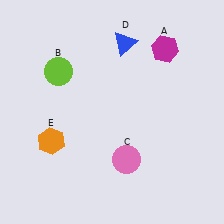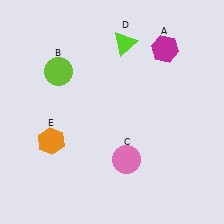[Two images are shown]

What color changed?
The triangle (D) changed from blue in Image 1 to lime in Image 2.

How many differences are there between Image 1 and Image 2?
There is 1 difference between the two images.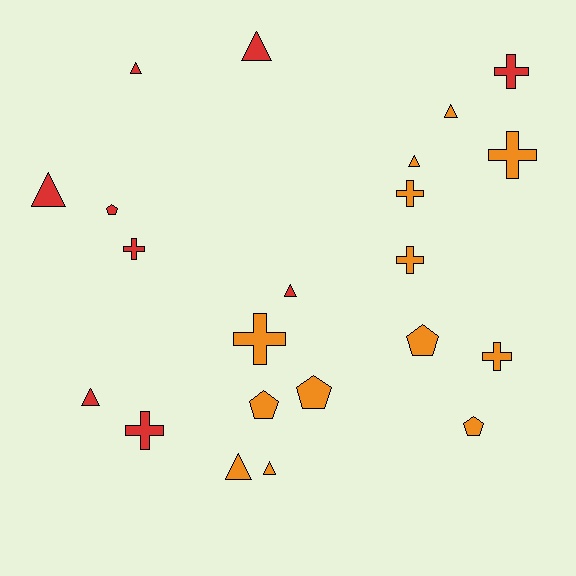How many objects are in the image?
There are 22 objects.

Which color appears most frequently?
Orange, with 13 objects.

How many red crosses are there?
There are 3 red crosses.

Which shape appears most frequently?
Triangle, with 9 objects.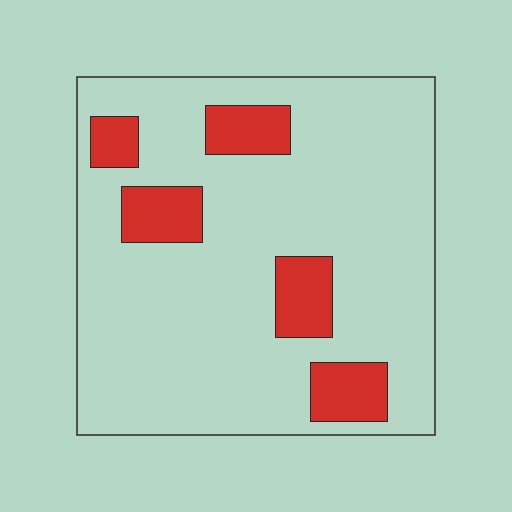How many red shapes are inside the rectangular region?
5.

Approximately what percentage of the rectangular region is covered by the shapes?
Approximately 15%.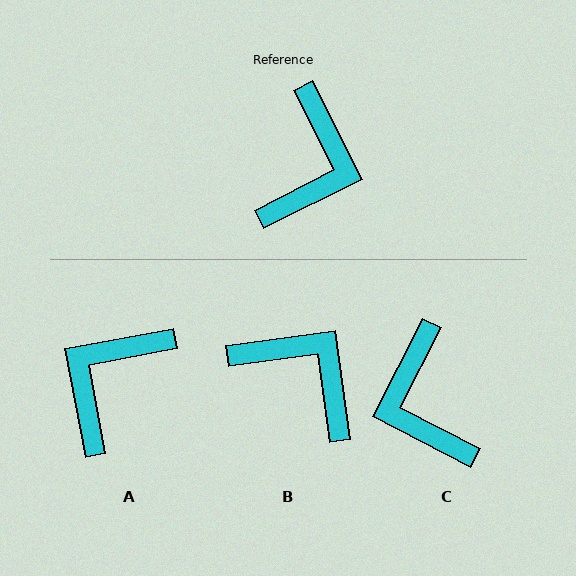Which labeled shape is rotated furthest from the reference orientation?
A, about 164 degrees away.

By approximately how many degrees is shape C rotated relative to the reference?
Approximately 144 degrees clockwise.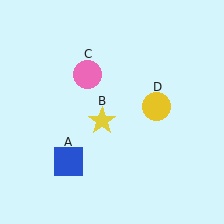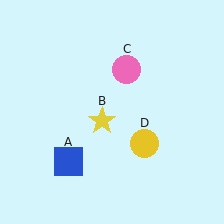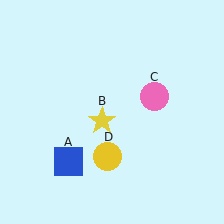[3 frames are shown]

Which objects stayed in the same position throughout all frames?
Blue square (object A) and yellow star (object B) remained stationary.